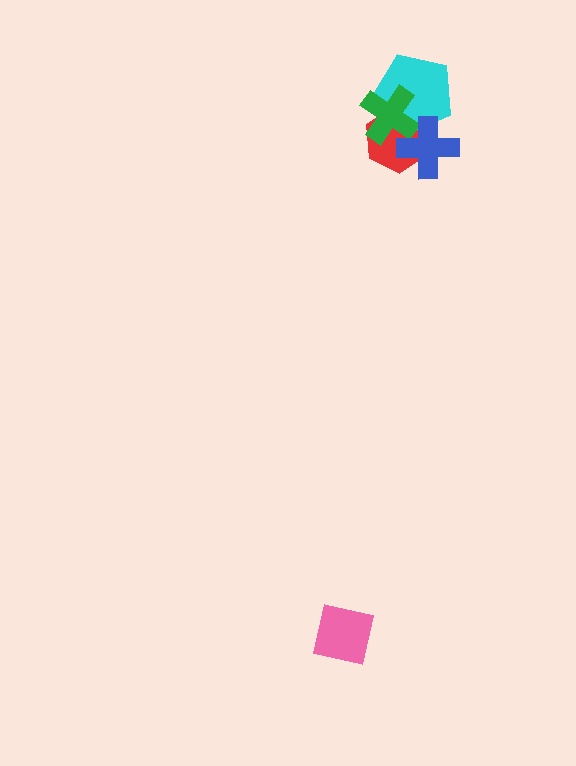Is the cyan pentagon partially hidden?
Yes, it is partially covered by another shape.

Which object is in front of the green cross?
The blue cross is in front of the green cross.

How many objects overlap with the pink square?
0 objects overlap with the pink square.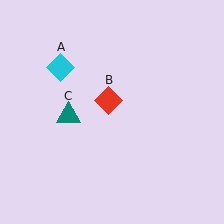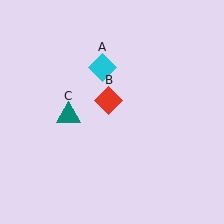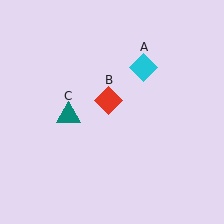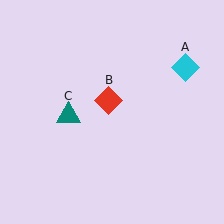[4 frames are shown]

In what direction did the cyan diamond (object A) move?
The cyan diamond (object A) moved right.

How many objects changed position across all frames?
1 object changed position: cyan diamond (object A).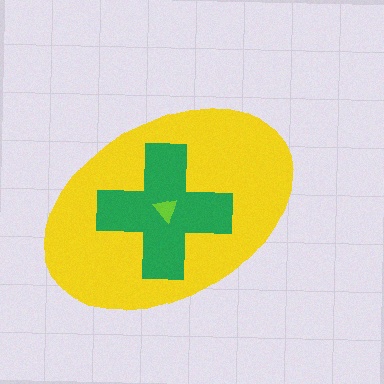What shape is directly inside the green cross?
The lime triangle.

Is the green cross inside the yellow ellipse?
Yes.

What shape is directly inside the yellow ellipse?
The green cross.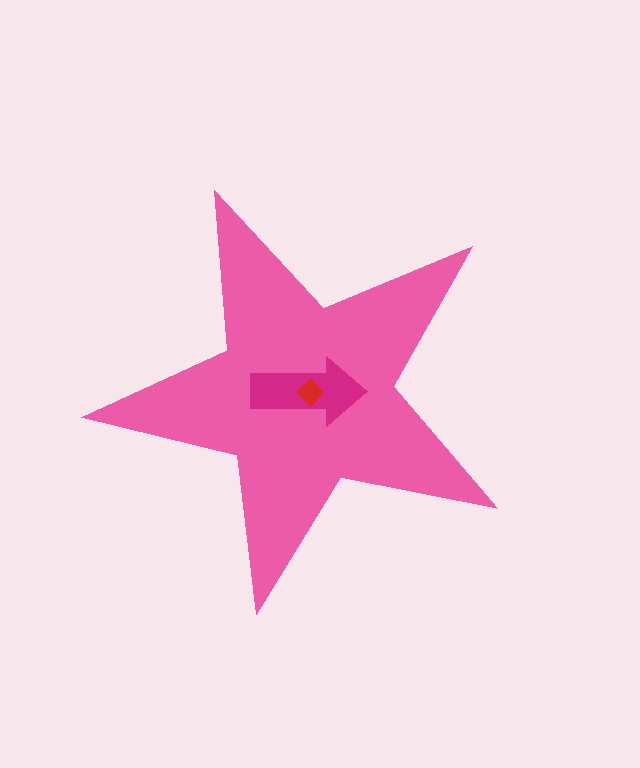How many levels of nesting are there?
3.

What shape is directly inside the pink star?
The magenta arrow.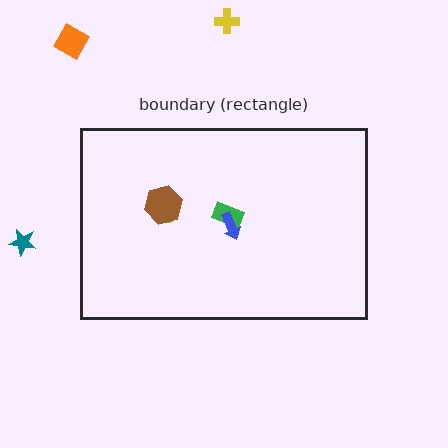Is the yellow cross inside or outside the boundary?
Outside.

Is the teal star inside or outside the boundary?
Outside.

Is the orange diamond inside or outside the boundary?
Outside.